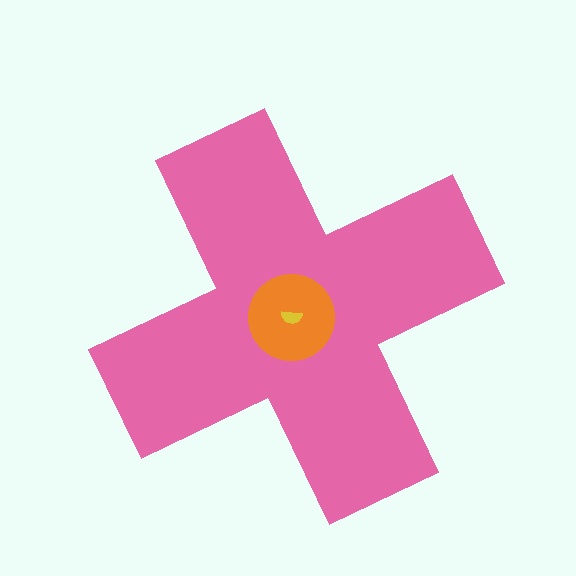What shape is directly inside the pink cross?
The orange circle.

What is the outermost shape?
The pink cross.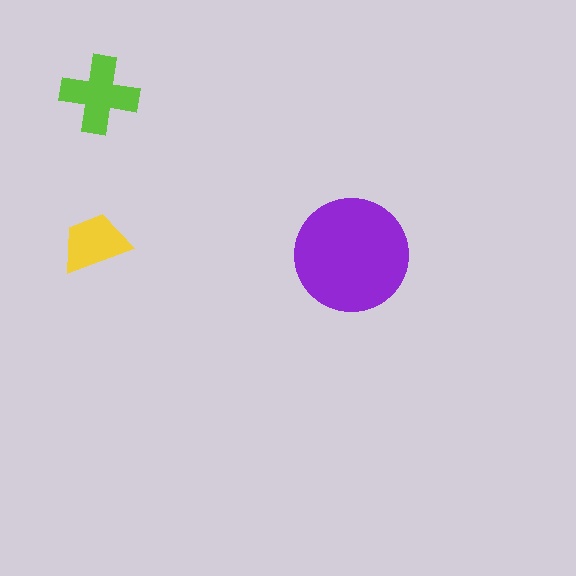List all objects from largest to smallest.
The purple circle, the lime cross, the yellow trapezoid.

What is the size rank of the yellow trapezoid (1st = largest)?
3rd.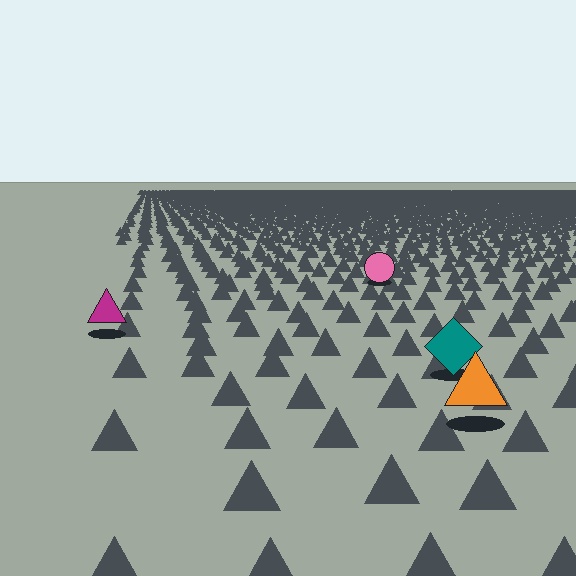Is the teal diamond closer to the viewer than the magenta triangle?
Yes. The teal diamond is closer — you can tell from the texture gradient: the ground texture is coarser near it.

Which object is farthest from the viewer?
The pink circle is farthest from the viewer. It appears smaller and the ground texture around it is denser.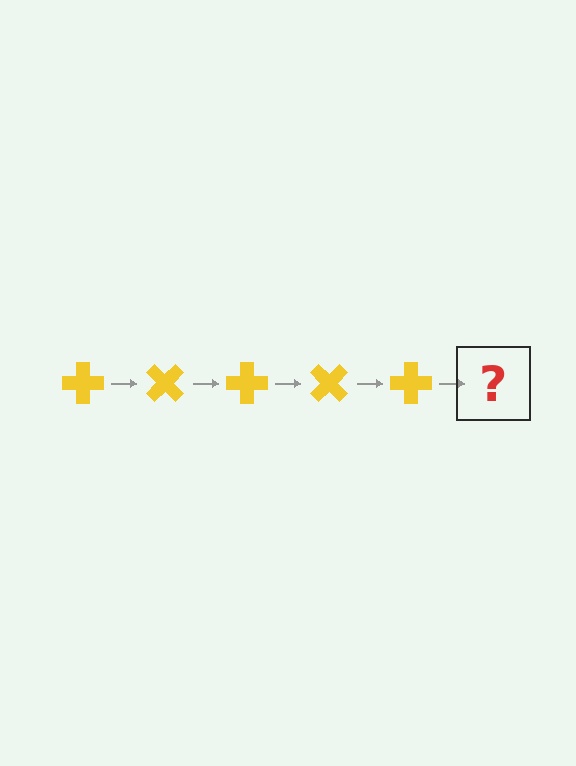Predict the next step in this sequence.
The next step is a yellow cross rotated 225 degrees.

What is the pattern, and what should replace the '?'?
The pattern is that the cross rotates 45 degrees each step. The '?' should be a yellow cross rotated 225 degrees.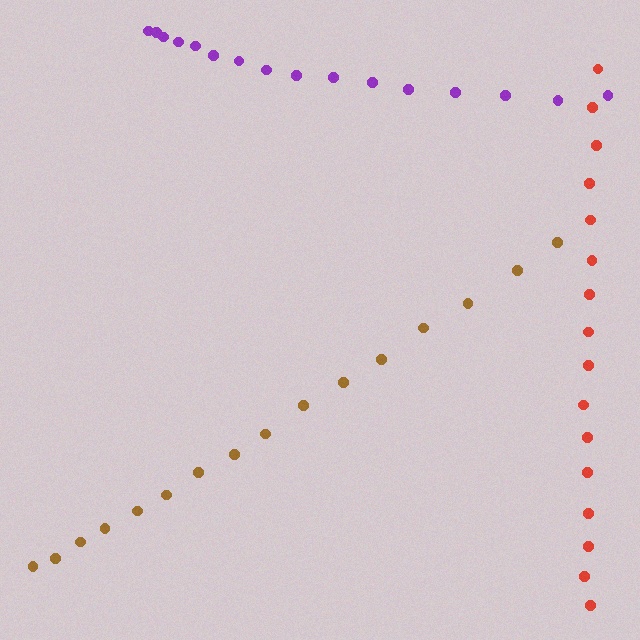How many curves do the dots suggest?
There are 3 distinct paths.